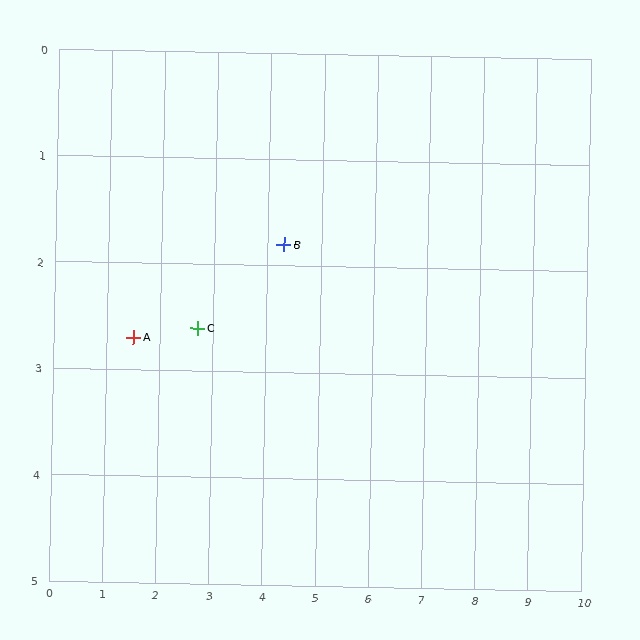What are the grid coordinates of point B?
Point B is at approximately (4.3, 1.8).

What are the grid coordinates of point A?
Point A is at approximately (1.5, 2.7).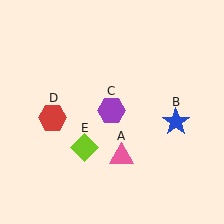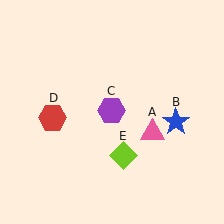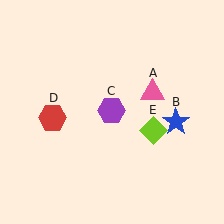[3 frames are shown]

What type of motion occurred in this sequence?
The pink triangle (object A), lime diamond (object E) rotated counterclockwise around the center of the scene.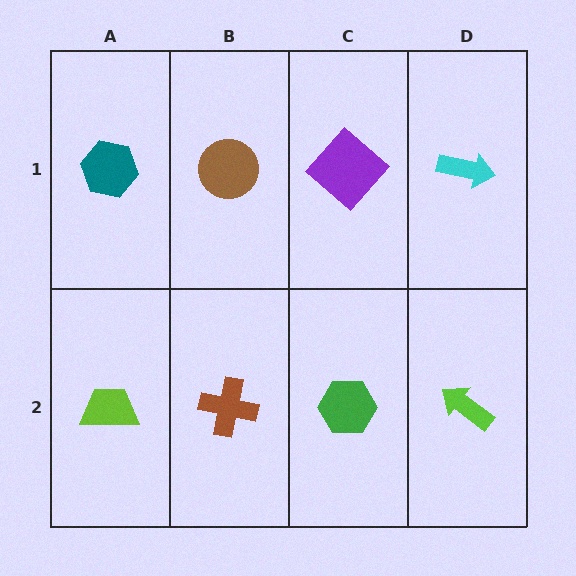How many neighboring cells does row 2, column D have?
2.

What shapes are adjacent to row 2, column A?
A teal hexagon (row 1, column A), a brown cross (row 2, column B).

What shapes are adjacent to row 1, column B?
A brown cross (row 2, column B), a teal hexagon (row 1, column A), a purple diamond (row 1, column C).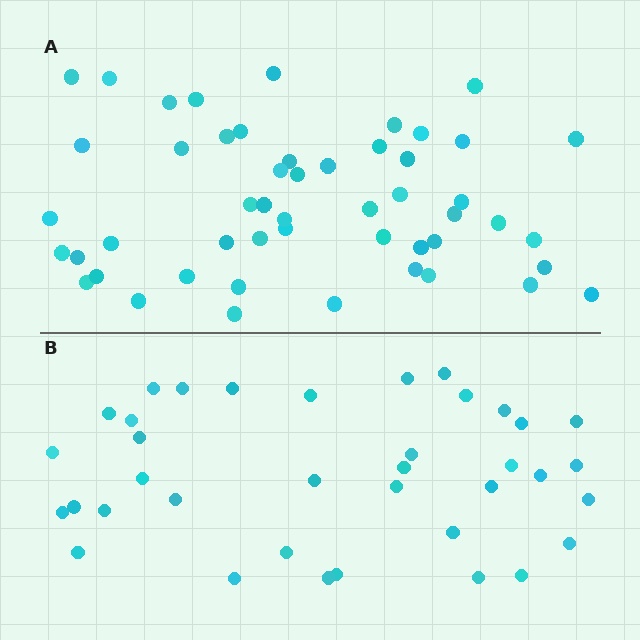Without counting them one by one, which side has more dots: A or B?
Region A (the top region) has more dots.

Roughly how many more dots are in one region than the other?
Region A has approximately 15 more dots than region B.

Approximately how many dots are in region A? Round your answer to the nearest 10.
About 50 dots. (The exact count is 51, which rounds to 50.)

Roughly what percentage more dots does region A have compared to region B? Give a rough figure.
About 40% more.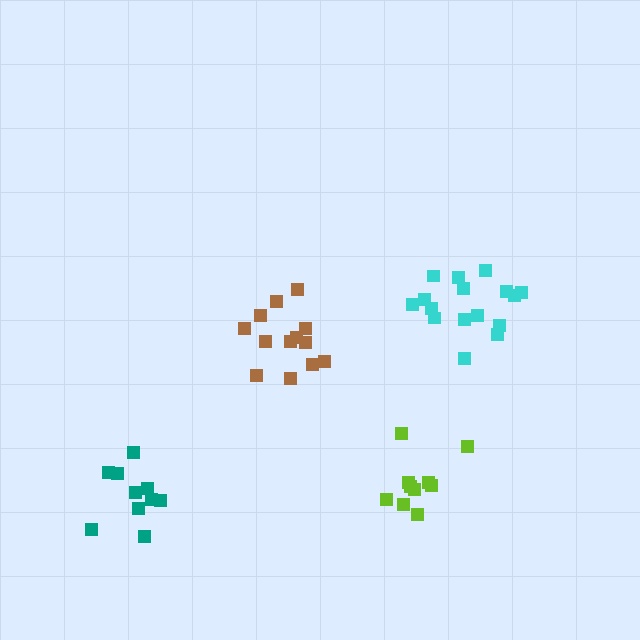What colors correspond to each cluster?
The clusters are colored: brown, teal, lime, cyan.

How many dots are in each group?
Group 1: 13 dots, Group 2: 10 dots, Group 3: 10 dots, Group 4: 16 dots (49 total).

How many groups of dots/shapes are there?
There are 4 groups.